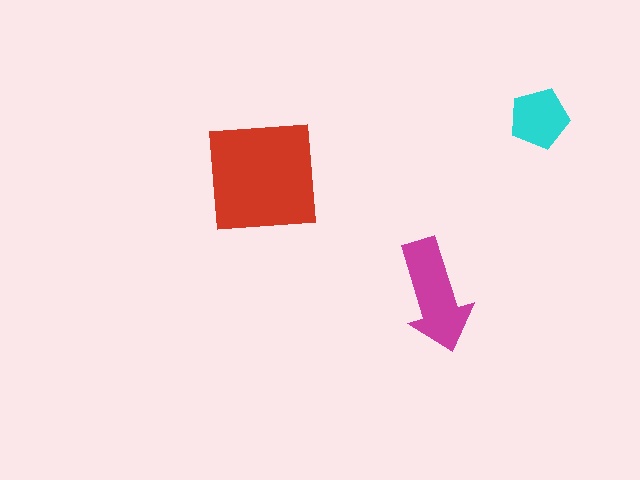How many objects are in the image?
There are 3 objects in the image.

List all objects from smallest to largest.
The cyan pentagon, the magenta arrow, the red square.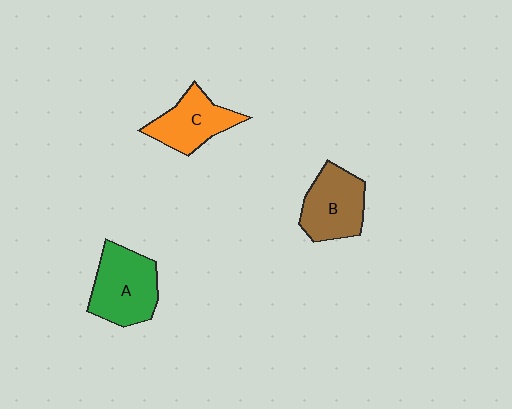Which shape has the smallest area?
Shape C (orange).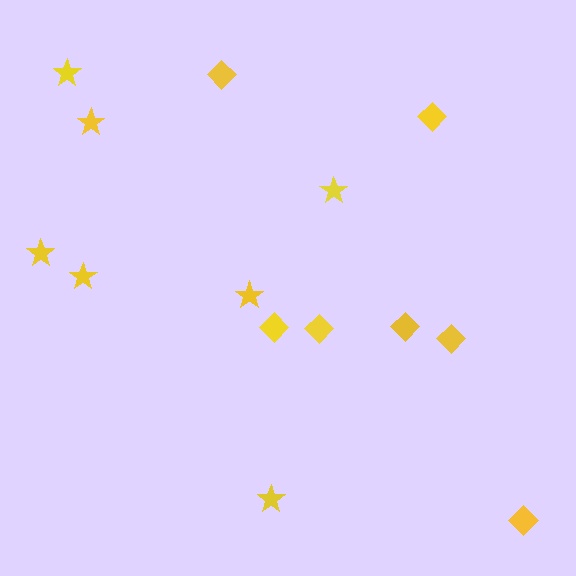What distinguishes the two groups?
There are 2 groups: one group of diamonds (7) and one group of stars (7).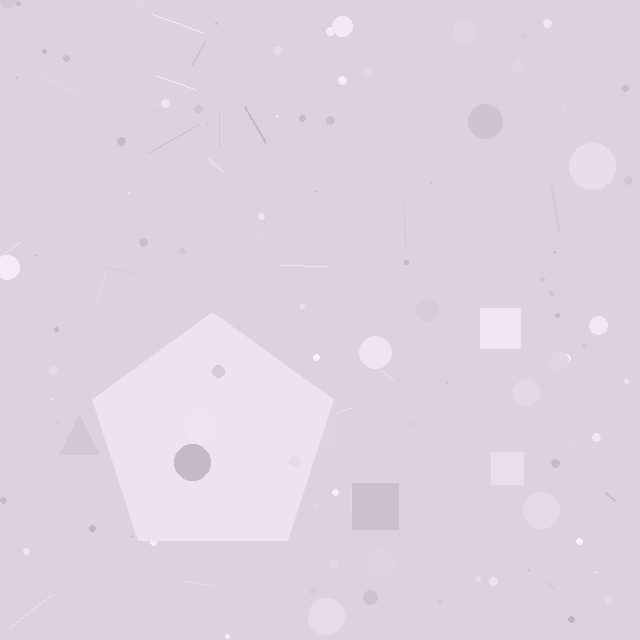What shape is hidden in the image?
A pentagon is hidden in the image.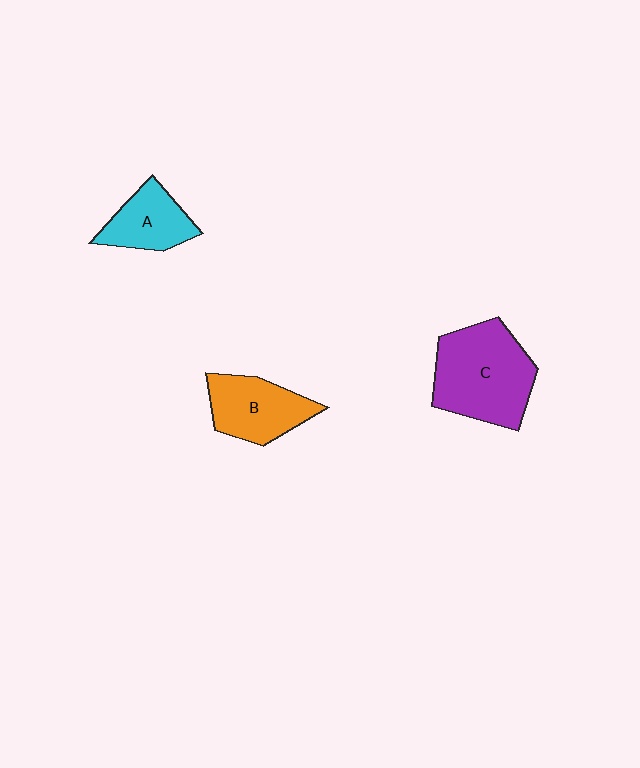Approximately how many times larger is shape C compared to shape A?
Approximately 1.9 times.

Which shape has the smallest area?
Shape A (cyan).